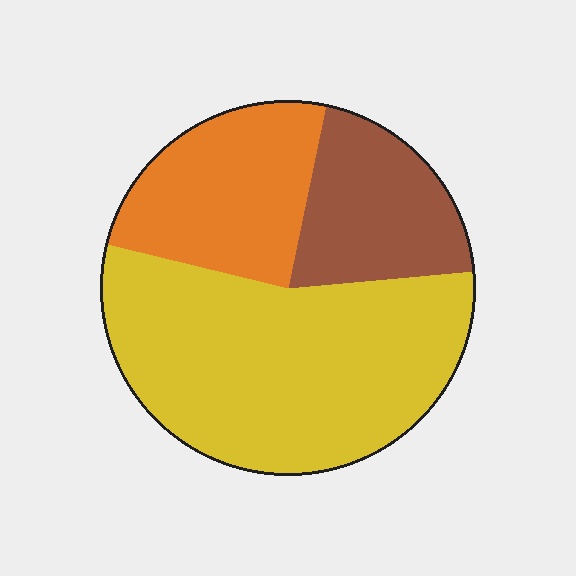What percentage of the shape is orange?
Orange covers roughly 25% of the shape.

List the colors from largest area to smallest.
From largest to smallest: yellow, orange, brown.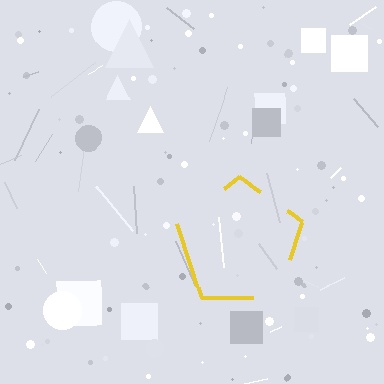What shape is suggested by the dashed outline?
The dashed outline suggests a pentagon.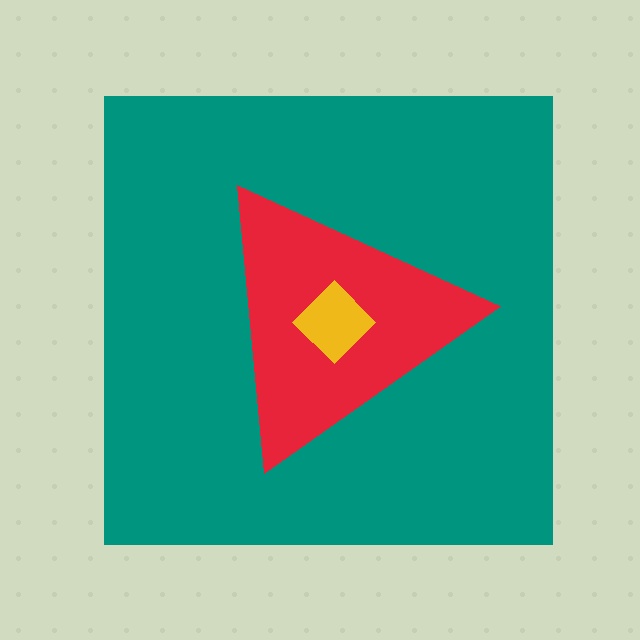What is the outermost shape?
The teal square.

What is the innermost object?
The yellow diamond.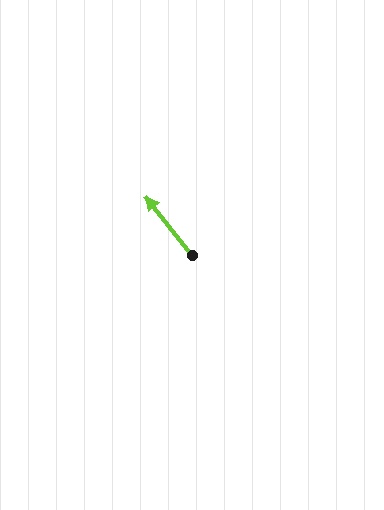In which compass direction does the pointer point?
Northwest.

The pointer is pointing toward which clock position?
Roughly 11 o'clock.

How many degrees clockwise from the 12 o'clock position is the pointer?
Approximately 322 degrees.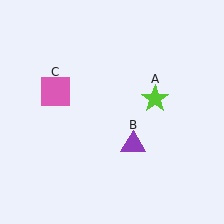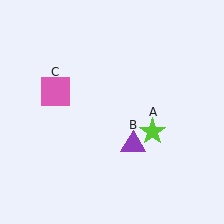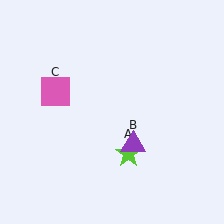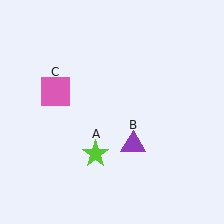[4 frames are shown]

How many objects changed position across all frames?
1 object changed position: lime star (object A).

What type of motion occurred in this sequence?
The lime star (object A) rotated clockwise around the center of the scene.